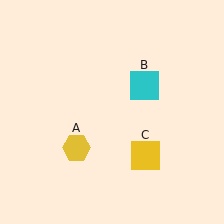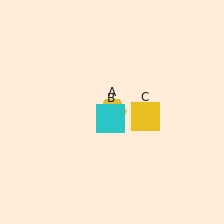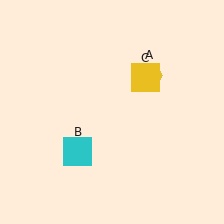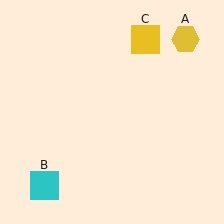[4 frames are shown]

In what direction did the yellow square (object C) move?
The yellow square (object C) moved up.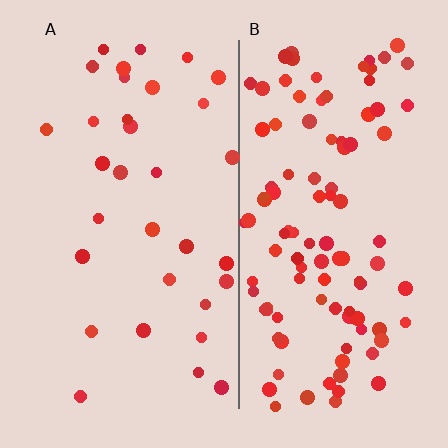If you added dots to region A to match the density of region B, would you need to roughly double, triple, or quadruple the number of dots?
Approximately triple.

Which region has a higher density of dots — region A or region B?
B (the right).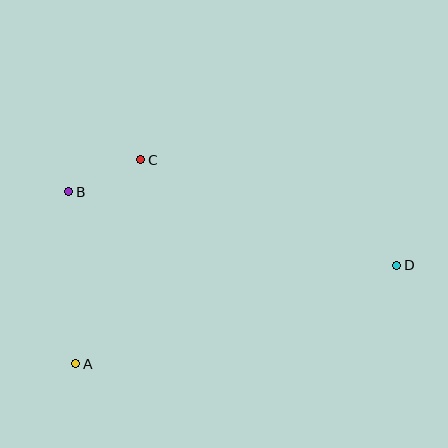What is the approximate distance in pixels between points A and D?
The distance between A and D is approximately 336 pixels.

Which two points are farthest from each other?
Points B and D are farthest from each other.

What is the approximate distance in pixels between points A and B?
The distance between A and B is approximately 172 pixels.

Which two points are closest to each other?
Points B and C are closest to each other.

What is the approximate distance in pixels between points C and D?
The distance between C and D is approximately 277 pixels.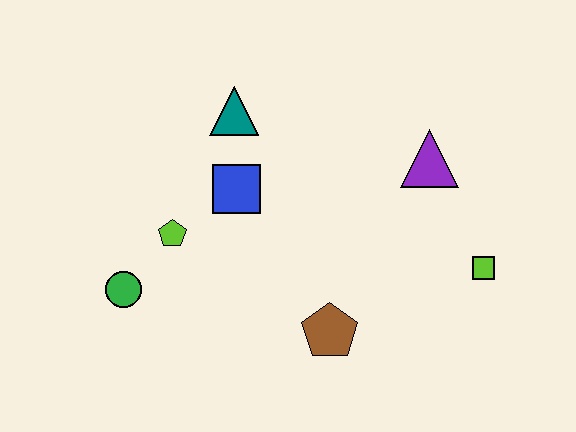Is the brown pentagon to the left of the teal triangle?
No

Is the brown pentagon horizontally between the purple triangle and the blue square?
Yes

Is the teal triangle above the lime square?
Yes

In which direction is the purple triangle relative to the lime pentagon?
The purple triangle is to the right of the lime pentagon.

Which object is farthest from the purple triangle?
The green circle is farthest from the purple triangle.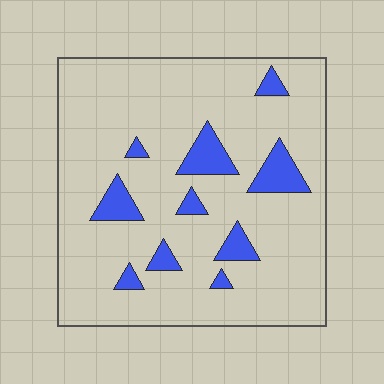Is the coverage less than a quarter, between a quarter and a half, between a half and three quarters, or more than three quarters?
Less than a quarter.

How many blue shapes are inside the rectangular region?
10.